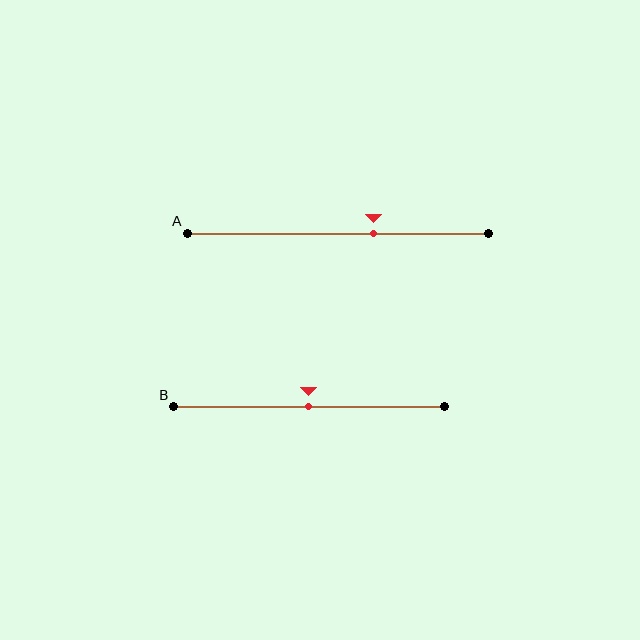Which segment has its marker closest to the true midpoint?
Segment B has its marker closest to the true midpoint.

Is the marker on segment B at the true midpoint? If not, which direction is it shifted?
Yes, the marker on segment B is at the true midpoint.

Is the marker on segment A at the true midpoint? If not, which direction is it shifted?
No, the marker on segment A is shifted to the right by about 12% of the segment length.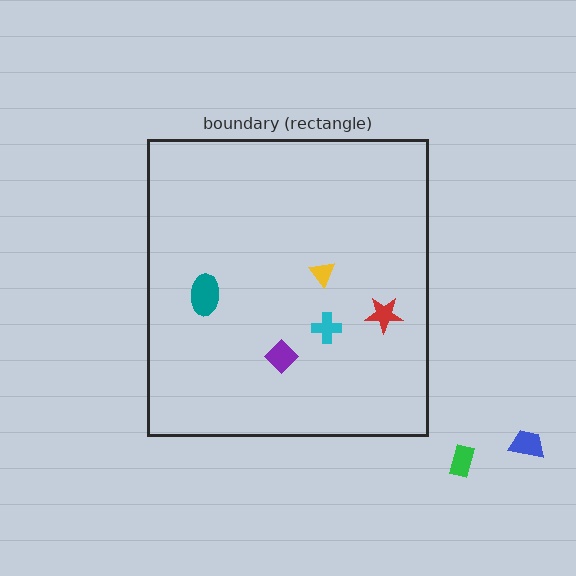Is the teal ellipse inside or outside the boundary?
Inside.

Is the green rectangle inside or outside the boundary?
Outside.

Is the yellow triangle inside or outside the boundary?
Inside.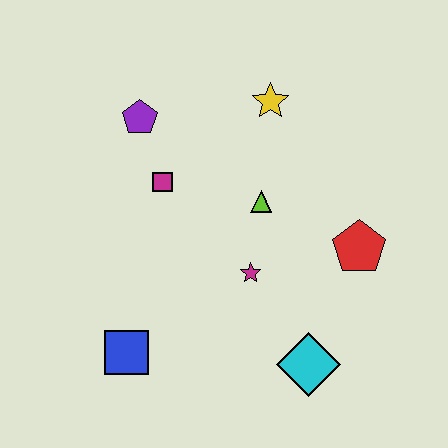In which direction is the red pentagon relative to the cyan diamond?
The red pentagon is above the cyan diamond.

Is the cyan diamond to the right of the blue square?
Yes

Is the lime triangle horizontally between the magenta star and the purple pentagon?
No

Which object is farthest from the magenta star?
The purple pentagon is farthest from the magenta star.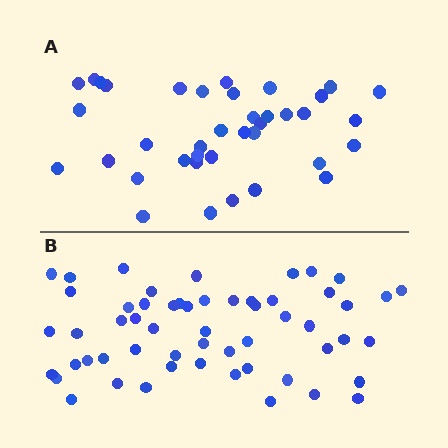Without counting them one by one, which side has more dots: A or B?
Region B (the bottom region) has more dots.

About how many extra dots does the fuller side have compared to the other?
Region B has approximately 20 more dots than region A.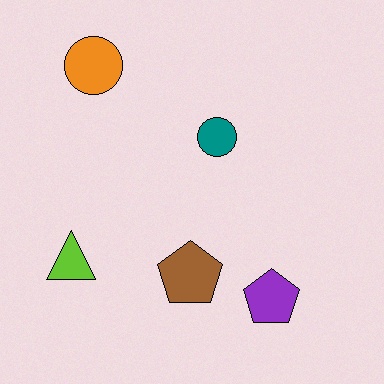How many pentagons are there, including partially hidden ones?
There are 2 pentagons.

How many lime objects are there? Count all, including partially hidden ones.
There is 1 lime object.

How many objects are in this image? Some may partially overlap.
There are 5 objects.